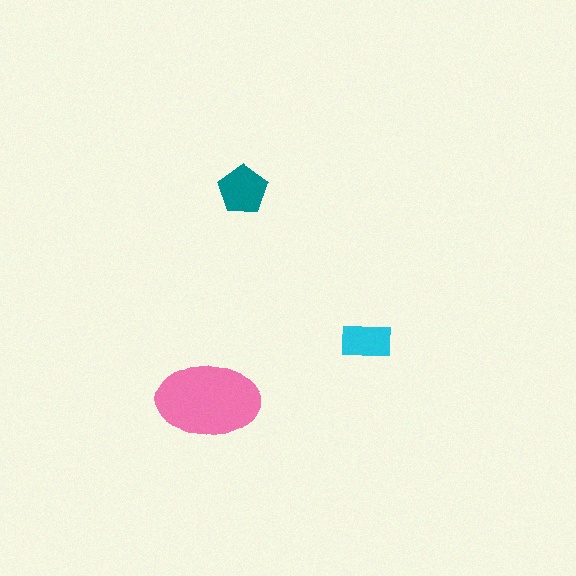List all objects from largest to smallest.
The pink ellipse, the teal pentagon, the cyan rectangle.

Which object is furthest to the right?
The cyan rectangle is rightmost.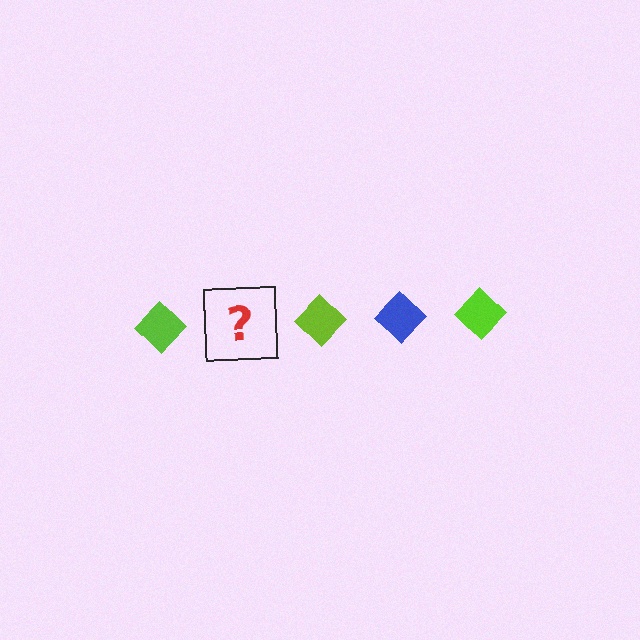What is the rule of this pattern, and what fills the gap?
The rule is that the pattern cycles through lime, blue diamonds. The gap should be filled with a blue diamond.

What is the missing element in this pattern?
The missing element is a blue diamond.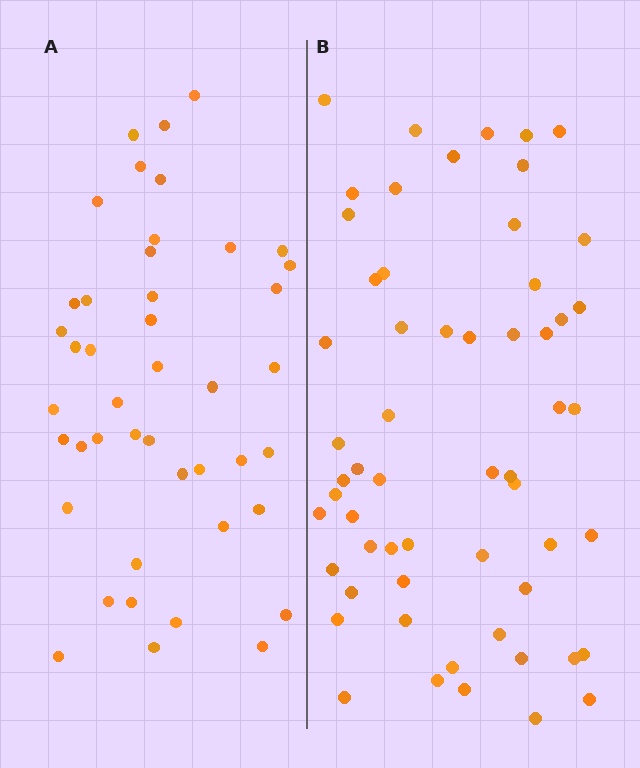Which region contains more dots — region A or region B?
Region B (the right region) has more dots.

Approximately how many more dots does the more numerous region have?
Region B has approximately 15 more dots than region A.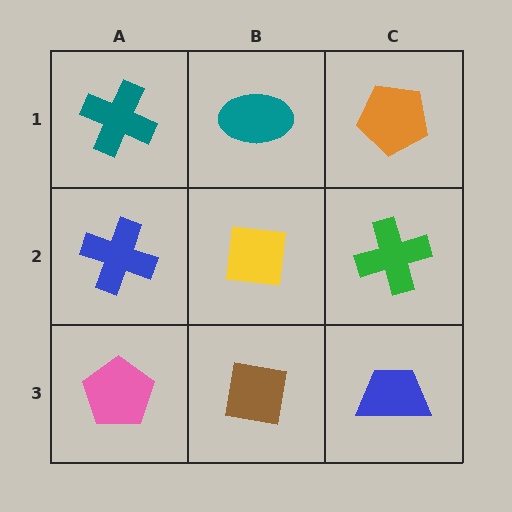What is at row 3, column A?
A pink pentagon.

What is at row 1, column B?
A teal ellipse.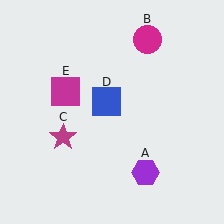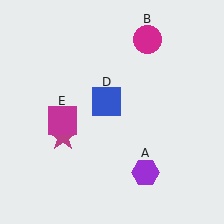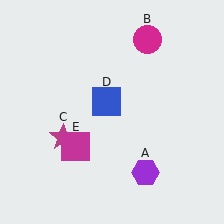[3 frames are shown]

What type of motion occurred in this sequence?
The magenta square (object E) rotated counterclockwise around the center of the scene.